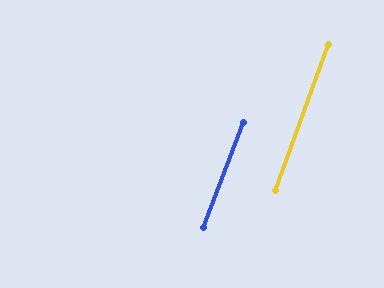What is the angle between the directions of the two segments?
Approximately 1 degree.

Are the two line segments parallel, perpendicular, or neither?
Parallel — their directions differ by only 0.6°.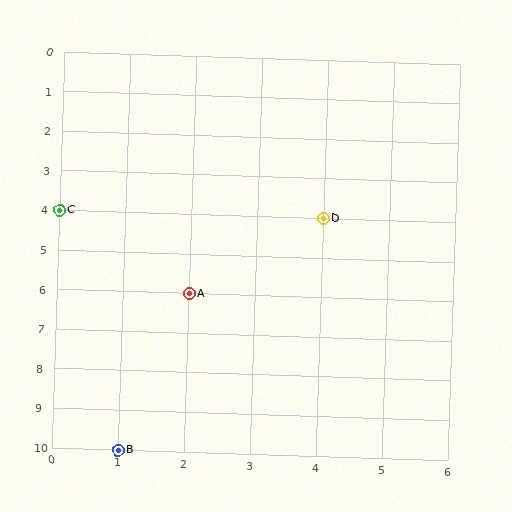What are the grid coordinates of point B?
Point B is at grid coordinates (1, 10).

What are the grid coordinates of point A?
Point A is at grid coordinates (2, 6).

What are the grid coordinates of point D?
Point D is at grid coordinates (4, 4).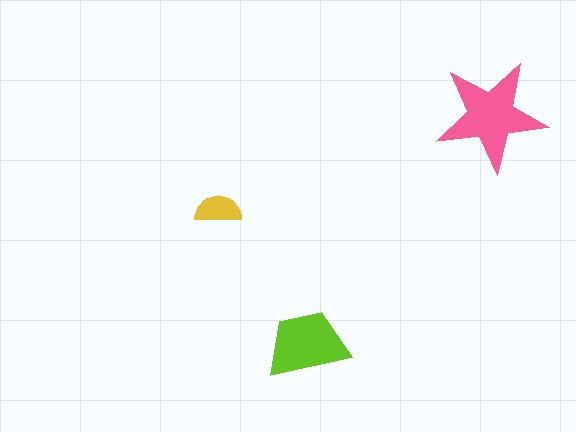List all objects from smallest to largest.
The yellow semicircle, the lime trapezoid, the pink star.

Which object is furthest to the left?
The yellow semicircle is leftmost.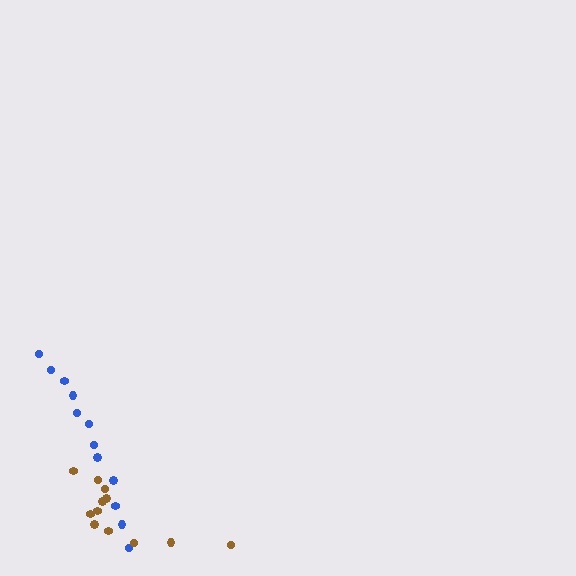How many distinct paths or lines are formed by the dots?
There are 2 distinct paths.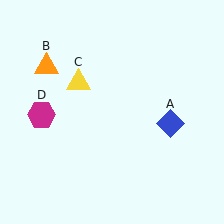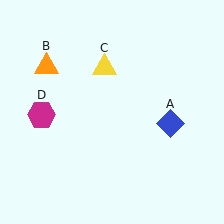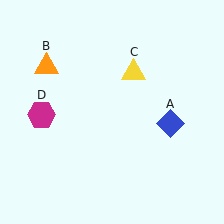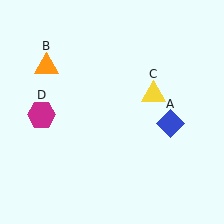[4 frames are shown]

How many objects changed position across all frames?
1 object changed position: yellow triangle (object C).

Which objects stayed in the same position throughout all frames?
Blue diamond (object A) and orange triangle (object B) and magenta hexagon (object D) remained stationary.